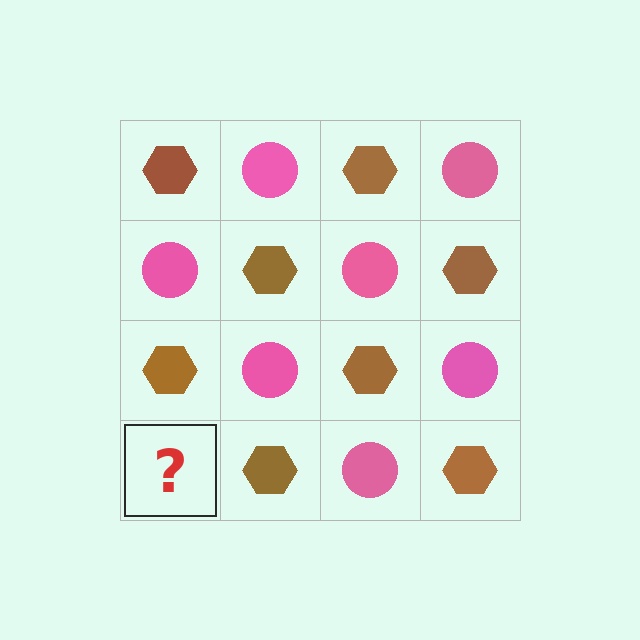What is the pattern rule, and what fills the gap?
The rule is that it alternates brown hexagon and pink circle in a checkerboard pattern. The gap should be filled with a pink circle.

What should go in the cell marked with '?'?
The missing cell should contain a pink circle.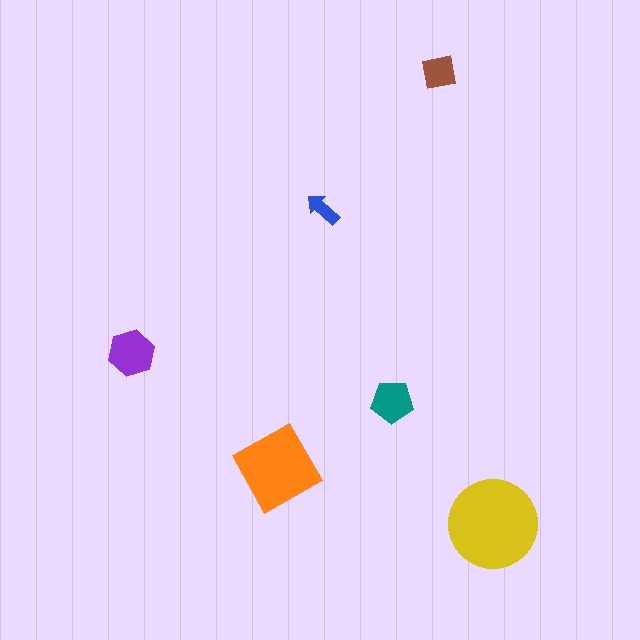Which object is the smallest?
The blue arrow.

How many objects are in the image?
There are 6 objects in the image.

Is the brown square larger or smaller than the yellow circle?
Smaller.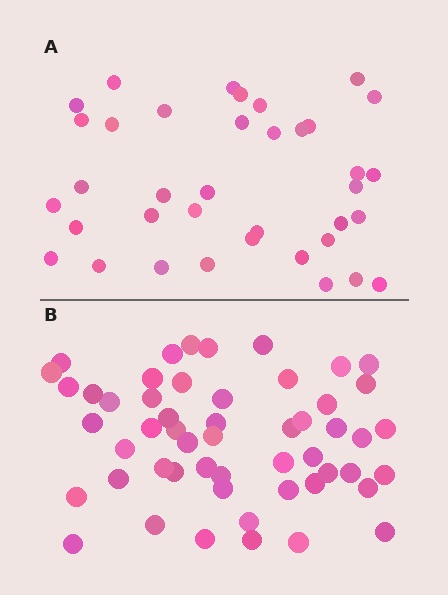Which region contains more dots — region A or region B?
Region B (the bottom region) has more dots.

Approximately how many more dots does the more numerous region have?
Region B has approximately 15 more dots than region A.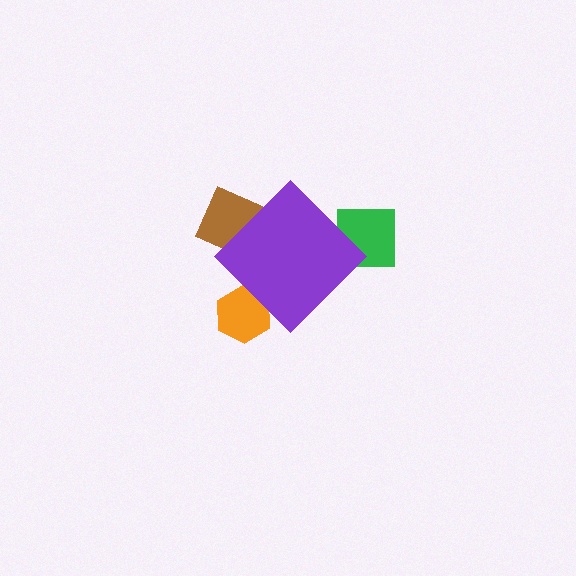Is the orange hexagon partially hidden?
Yes, the orange hexagon is partially hidden behind the purple diamond.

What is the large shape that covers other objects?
A purple diamond.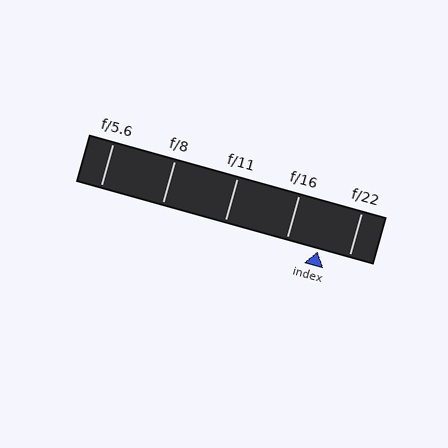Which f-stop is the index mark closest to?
The index mark is closest to f/22.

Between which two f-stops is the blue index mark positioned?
The index mark is between f/16 and f/22.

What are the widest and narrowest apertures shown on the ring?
The widest aperture shown is f/5.6 and the narrowest is f/22.